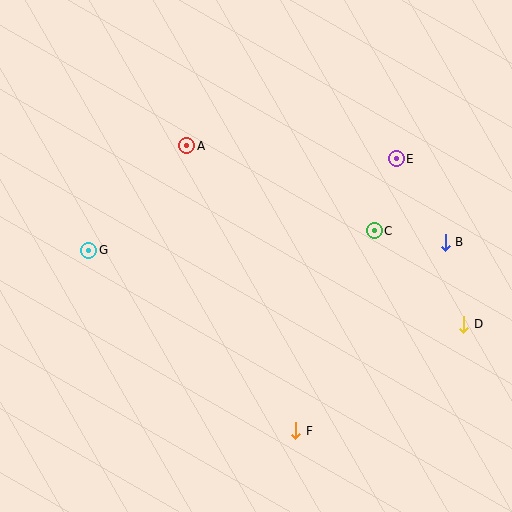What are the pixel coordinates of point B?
Point B is at (445, 242).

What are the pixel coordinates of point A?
Point A is at (187, 146).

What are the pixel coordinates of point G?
Point G is at (89, 250).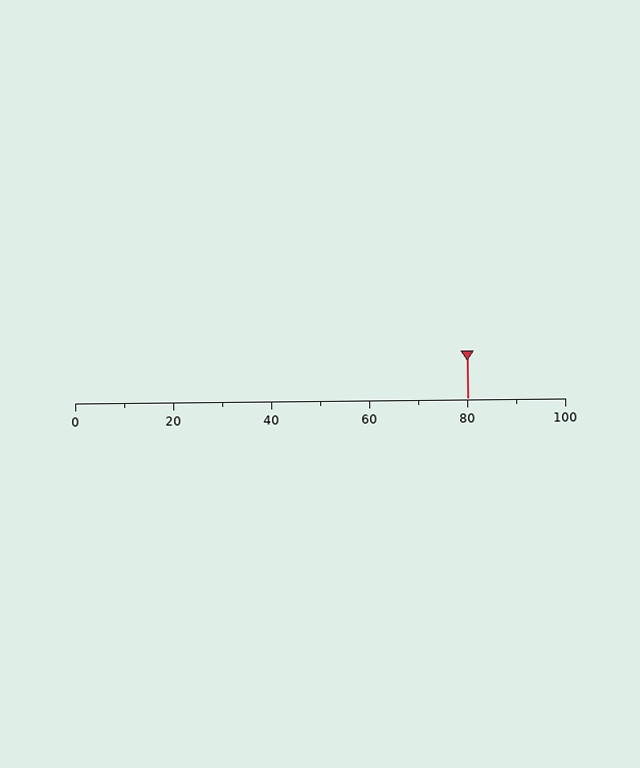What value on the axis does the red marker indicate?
The marker indicates approximately 80.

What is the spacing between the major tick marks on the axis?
The major ticks are spaced 20 apart.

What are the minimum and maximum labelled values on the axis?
The axis runs from 0 to 100.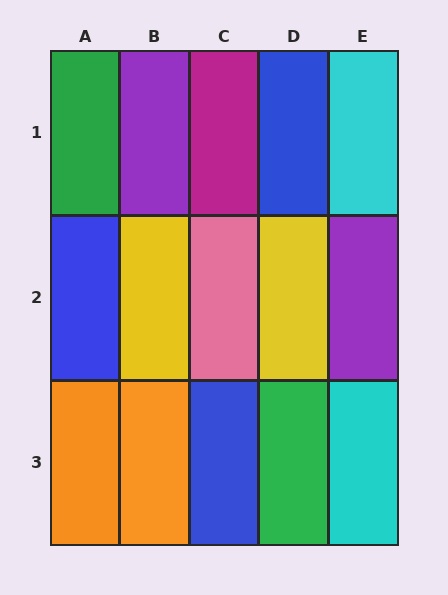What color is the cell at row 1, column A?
Green.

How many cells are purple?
2 cells are purple.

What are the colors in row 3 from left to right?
Orange, orange, blue, green, cyan.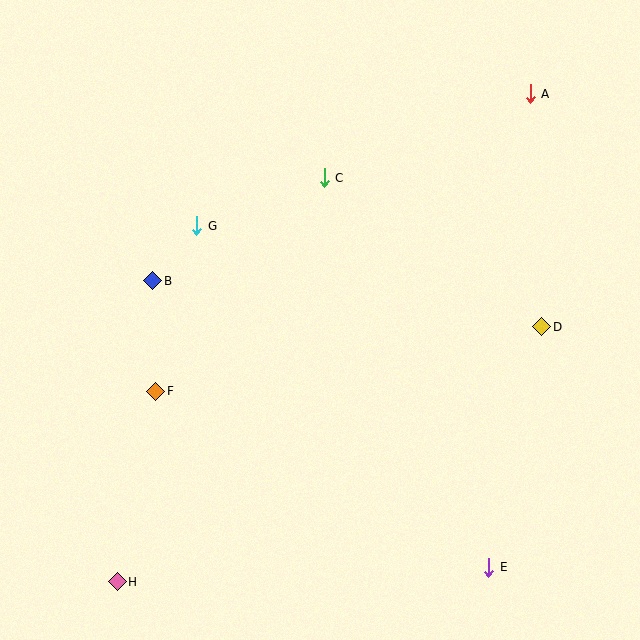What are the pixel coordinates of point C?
Point C is at (324, 178).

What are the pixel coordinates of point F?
Point F is at (156, 391).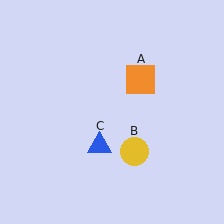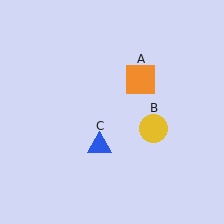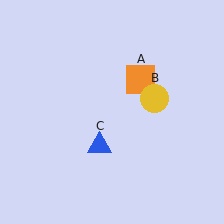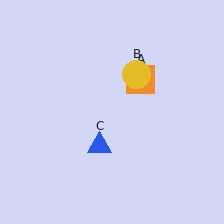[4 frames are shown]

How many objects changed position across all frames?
1 object changed position: yellow circle (object B).